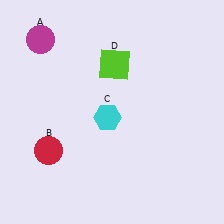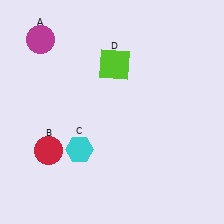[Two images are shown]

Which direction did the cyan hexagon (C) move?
The cyan hexagon (C) moved down.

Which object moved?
The cyan hexagon (C) moved down.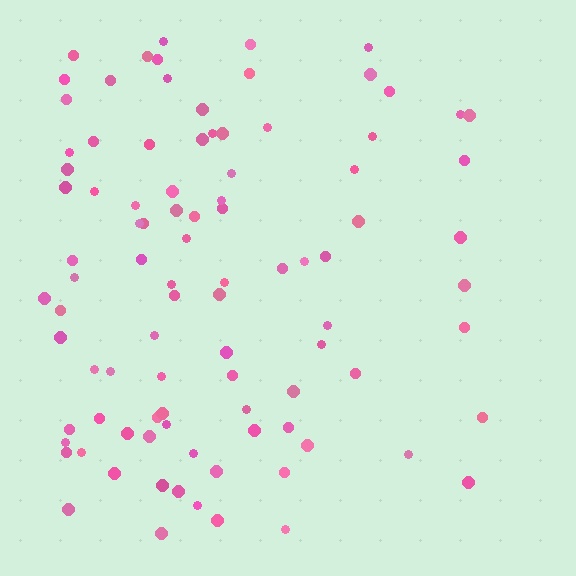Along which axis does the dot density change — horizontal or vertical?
Horizontal.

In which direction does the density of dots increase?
From right to left, with the left side densest.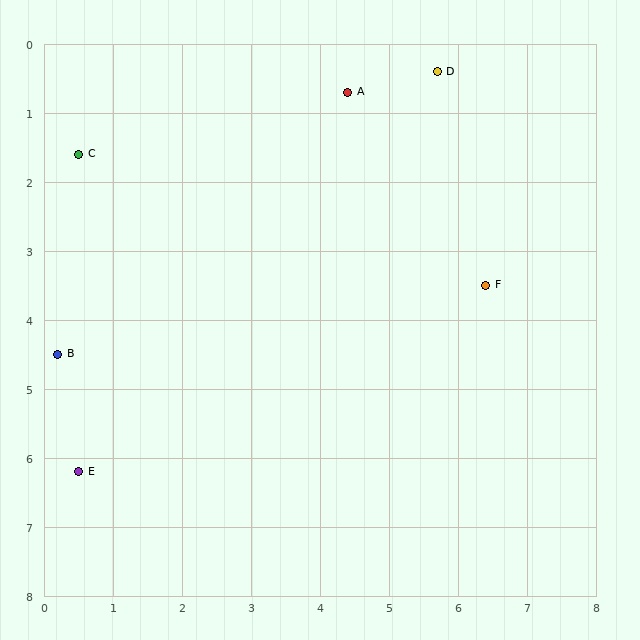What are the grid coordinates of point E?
Point E is at approximately (0.5, 6.2).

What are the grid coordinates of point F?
Point F is at approximately (6.4, 3.5).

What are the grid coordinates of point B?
Point B is at approximately (0.2, 4.5).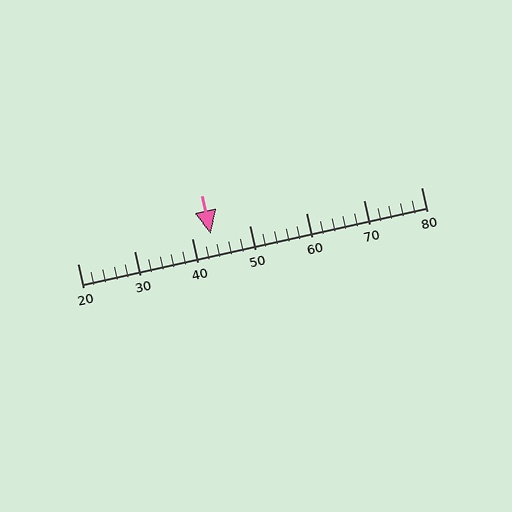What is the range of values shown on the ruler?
The ruler shows values from 20 to 80.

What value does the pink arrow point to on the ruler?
The pink arrow points to approximately 43.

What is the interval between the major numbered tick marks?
The major tick marks are spaced 10 units apart.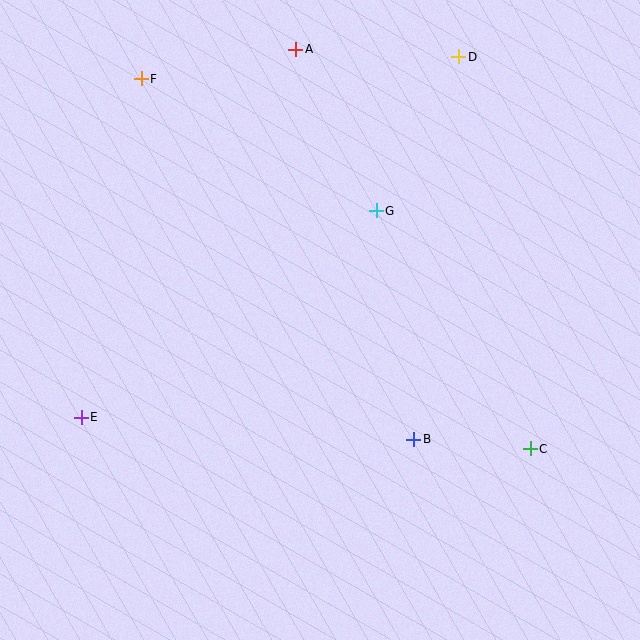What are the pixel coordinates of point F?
Point F is at (141, 79).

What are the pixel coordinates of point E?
Point E is at (81, 417).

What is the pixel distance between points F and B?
The distance between F and B is 452 pixels.